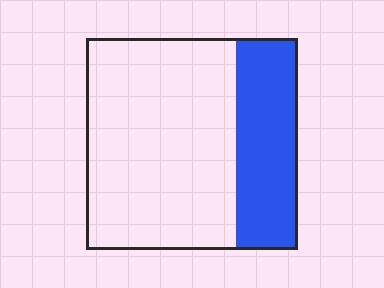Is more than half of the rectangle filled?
No.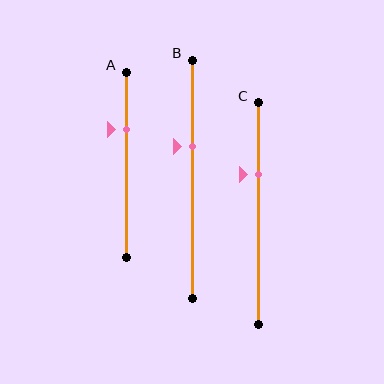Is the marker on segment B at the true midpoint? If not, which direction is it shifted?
No, the marker on segment B is shifted upward by about 14% of the segment length.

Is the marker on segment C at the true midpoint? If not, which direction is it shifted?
No, the marker on segment C is shifted upward by about 17% of the segment length.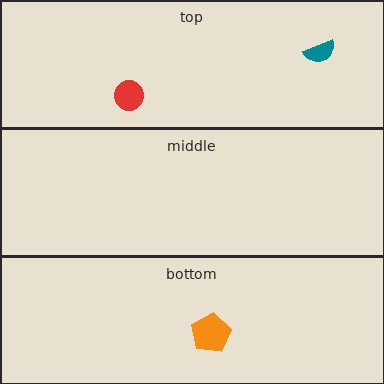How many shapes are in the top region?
2.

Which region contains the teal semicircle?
The top region.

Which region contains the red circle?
The top region.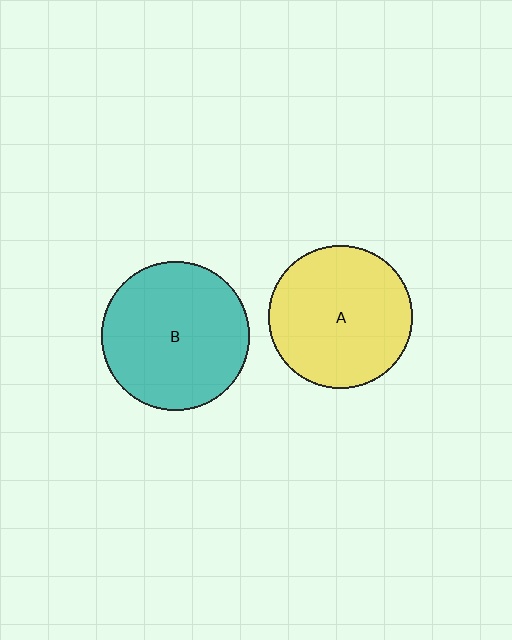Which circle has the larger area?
Circle B (teal).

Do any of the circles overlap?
No, none of the circles overlap.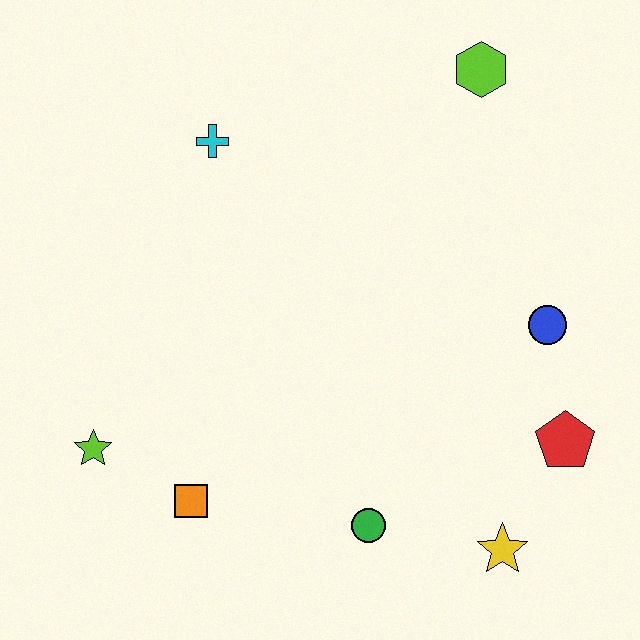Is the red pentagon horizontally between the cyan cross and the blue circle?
No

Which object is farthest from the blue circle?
The lime star is farthest from the blue circle.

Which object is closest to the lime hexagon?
The blue circle is closest to the lime hexagon.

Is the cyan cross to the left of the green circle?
Yes